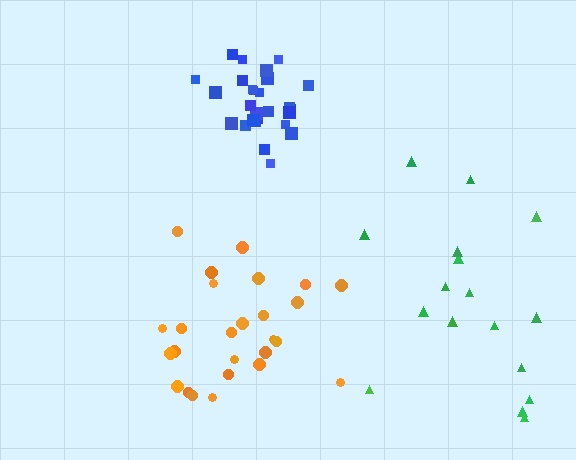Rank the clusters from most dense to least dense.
blue, orange, green.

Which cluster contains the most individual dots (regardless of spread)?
Blue (27).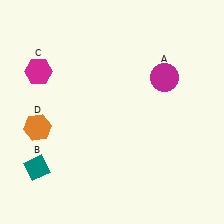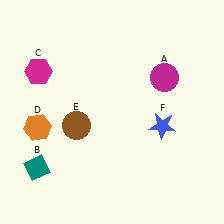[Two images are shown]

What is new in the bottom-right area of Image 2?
A blue star (F) was added in the bottom-right area of Image 2.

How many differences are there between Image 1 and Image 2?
There are 2 differences between the two images.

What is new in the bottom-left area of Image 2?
A brown circle (E) was added in the bottom-left area of Image 2.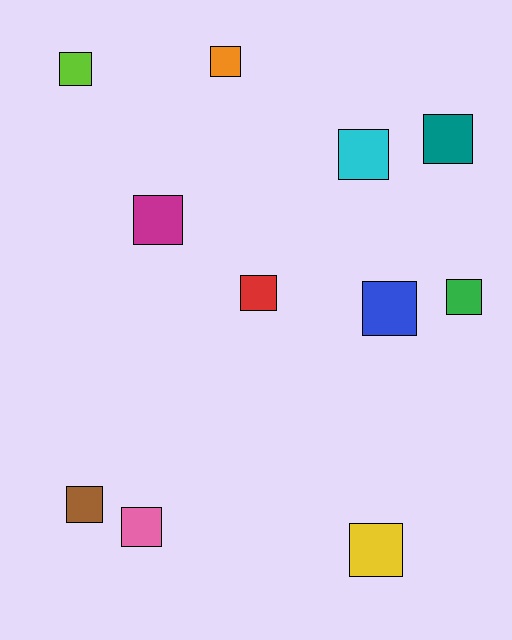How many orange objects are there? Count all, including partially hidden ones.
There is 1 orange object.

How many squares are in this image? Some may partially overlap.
There are 11 squares.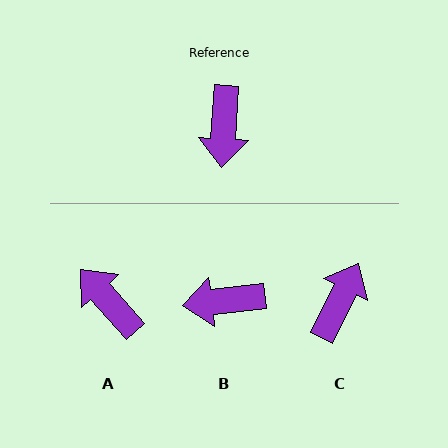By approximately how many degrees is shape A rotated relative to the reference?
Approximately 135 degrees clockwise.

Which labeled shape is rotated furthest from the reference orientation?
C, about 157 degrees away.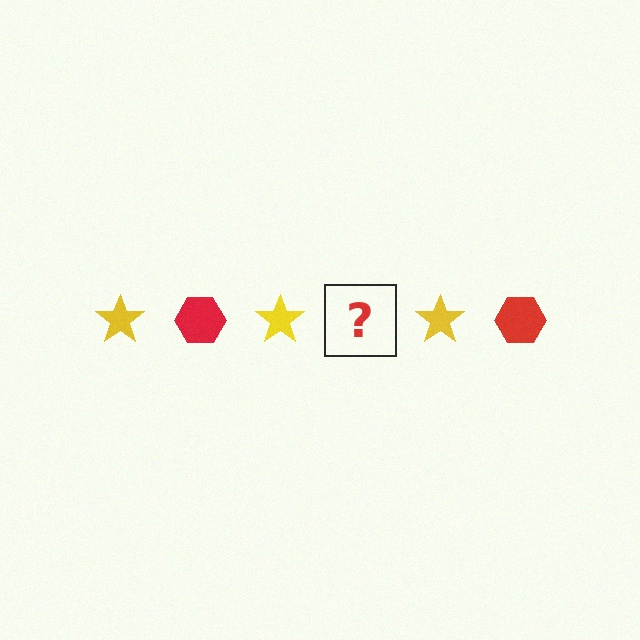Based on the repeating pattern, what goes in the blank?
The blank should be a red hexagon.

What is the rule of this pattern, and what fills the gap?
The rule is that the pattern alternates between yellow star and red hexagon. The gap should be filled with a red hexagon.